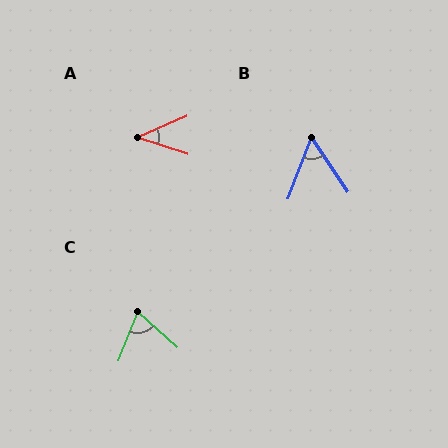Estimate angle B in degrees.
Approximately 54 degrees.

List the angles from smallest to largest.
A (42°), B (54°), C (70°).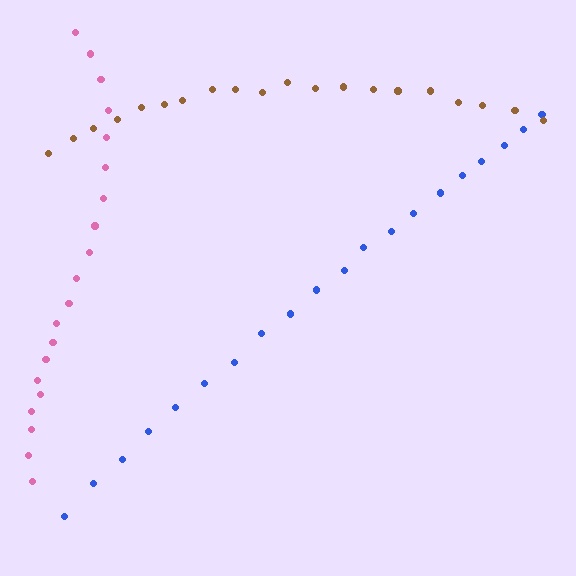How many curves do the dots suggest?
There are 3 distinct paths.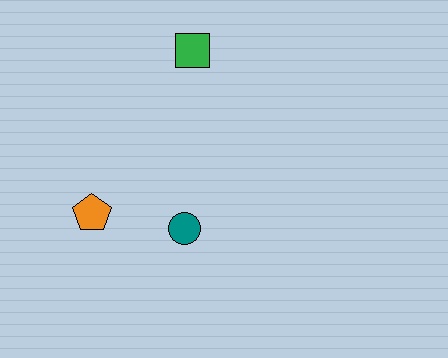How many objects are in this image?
There are 3 objects.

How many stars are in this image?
There are no stars.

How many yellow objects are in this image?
There are no yellow objects.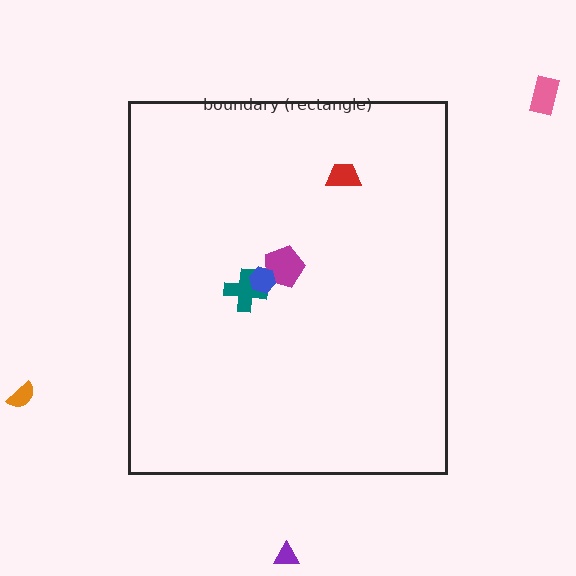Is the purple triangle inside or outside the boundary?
Outside.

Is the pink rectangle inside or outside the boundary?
Outside.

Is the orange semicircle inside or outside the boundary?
Outside.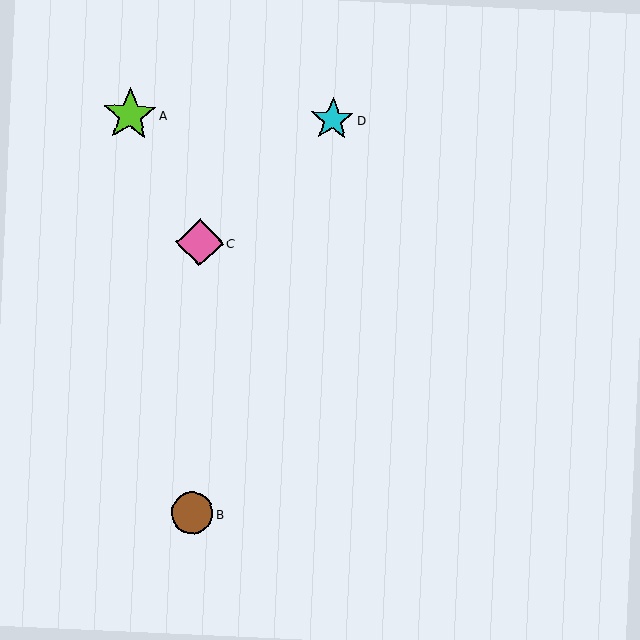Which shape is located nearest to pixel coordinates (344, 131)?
The cyan star (labeled D) at (332, 120) is nearest to that location.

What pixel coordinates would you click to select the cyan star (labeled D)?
Click at (332, 120) to select the cyan star D.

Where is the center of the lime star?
The center of the lime star is at (130, 115).